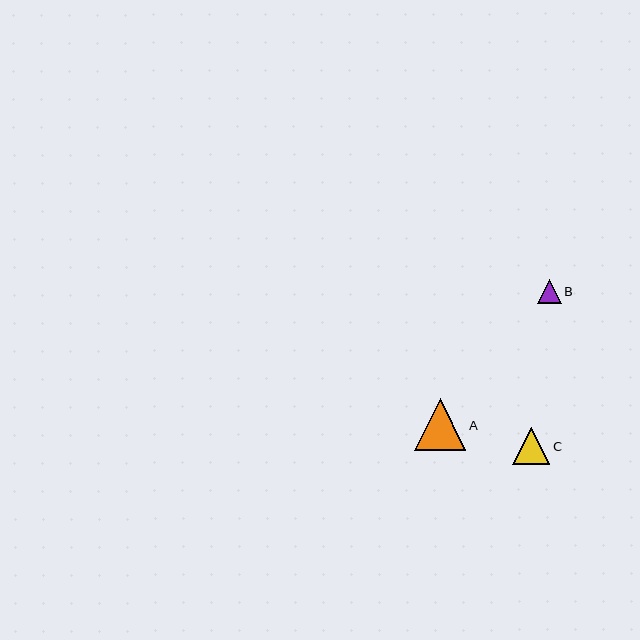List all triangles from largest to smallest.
From largest to smallest: A, C, B.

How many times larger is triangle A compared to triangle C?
Triangle A is approximately 1.4 times the size of triangle C.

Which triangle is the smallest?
Triangle B is the smallest with a size of approximately 24 pixels.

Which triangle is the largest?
Triangle A is the largest with a size of approximately 52 pixels.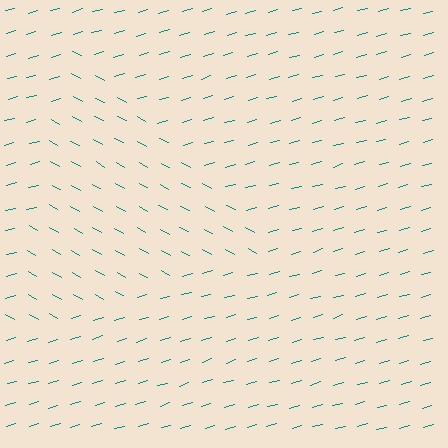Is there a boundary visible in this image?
Yes, there is a texture boundary formed by a change in line orientation.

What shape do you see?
I see a triangle.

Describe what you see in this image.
The image is filled with small teal line segments. A triangle region in the image has lines oriented differently from the surrounding lines, creating a visible texture boundary.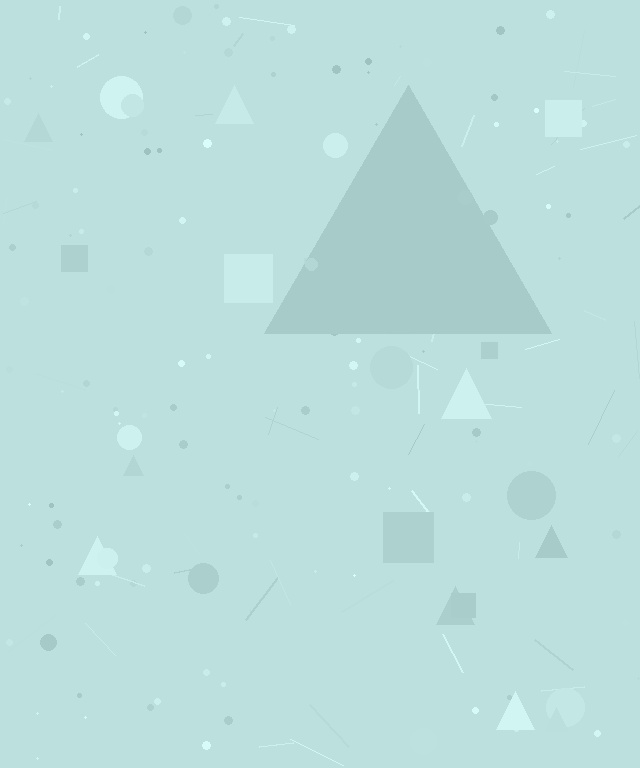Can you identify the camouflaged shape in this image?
The camouflaged shape is a triangle.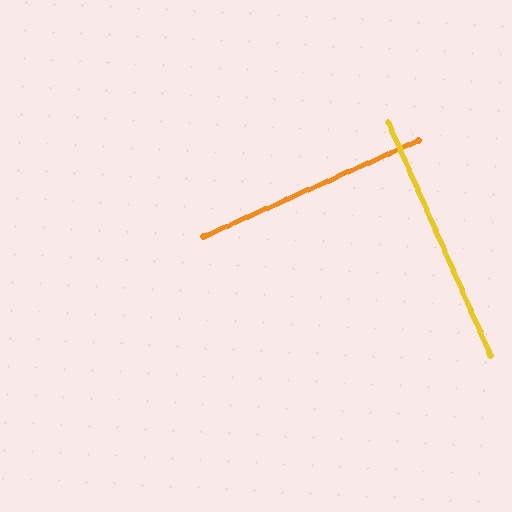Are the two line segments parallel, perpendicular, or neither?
Perpendicular — they meet at approximately 90°.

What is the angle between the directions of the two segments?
Approximately 90 degrees.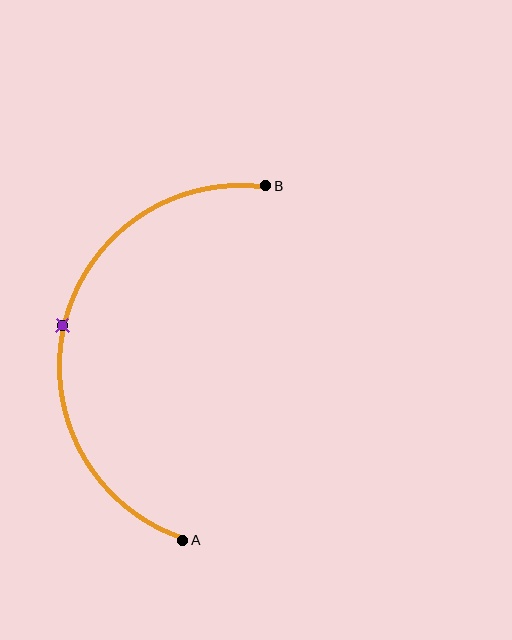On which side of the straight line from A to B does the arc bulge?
The arc bulges to the left of the straight line connecting A and B.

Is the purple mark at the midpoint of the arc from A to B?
Yes. The purple mark lies on the arc at equal arc-length from both A and B — it is the arc midpoint.